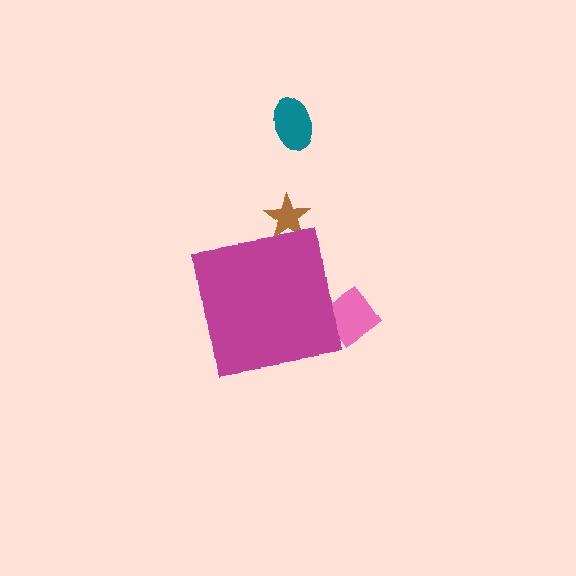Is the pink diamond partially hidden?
Yes, the pink diamond is partially hidden behind the magenta square.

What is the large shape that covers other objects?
A magenta square.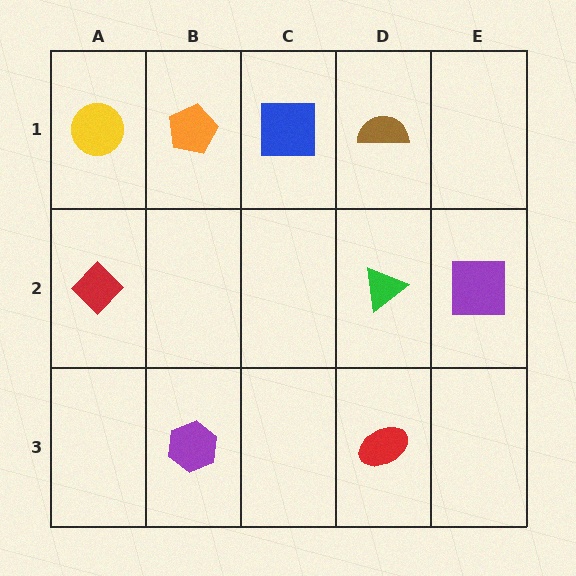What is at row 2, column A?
A red diamond.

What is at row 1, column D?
A brown semicircle.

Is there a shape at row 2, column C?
No, that cell is empty.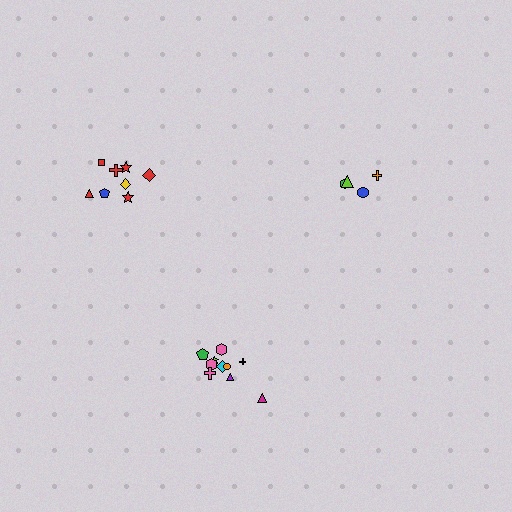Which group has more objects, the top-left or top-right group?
The top-left group.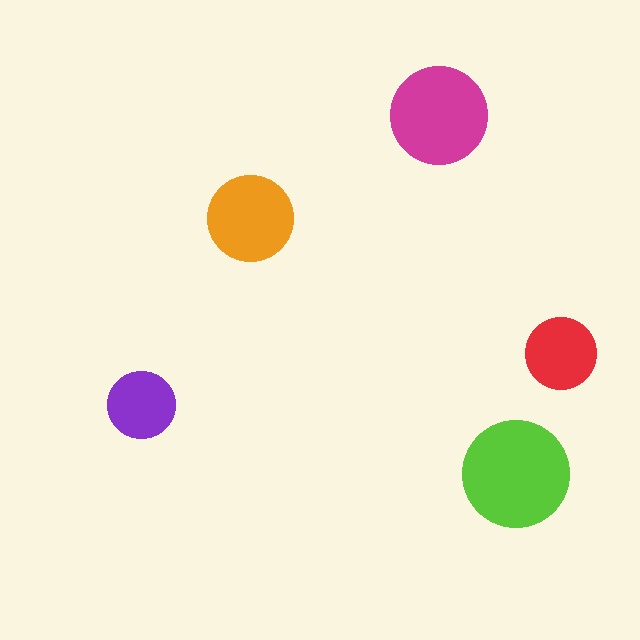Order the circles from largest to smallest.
the lime one, the magenta one, the orange one, the red one, the purple one.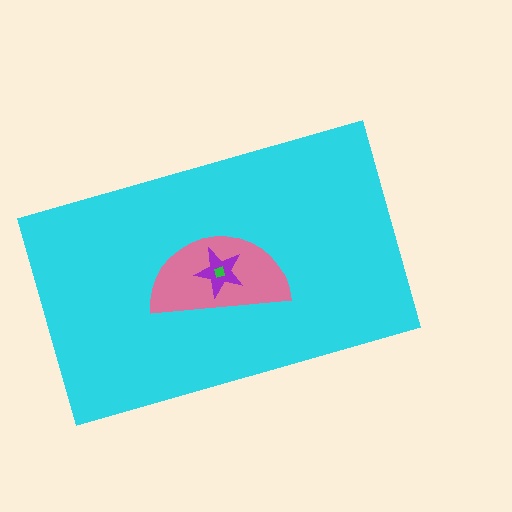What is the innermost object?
The green square.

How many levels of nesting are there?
4.